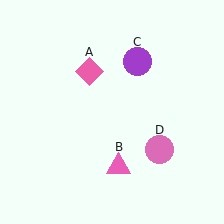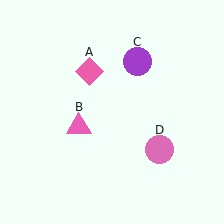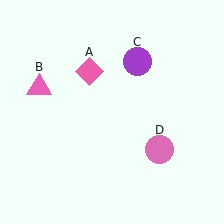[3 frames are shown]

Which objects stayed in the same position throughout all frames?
Pink diamond (object A) and purple circle (object C) and pink circle (object D) remained stationary.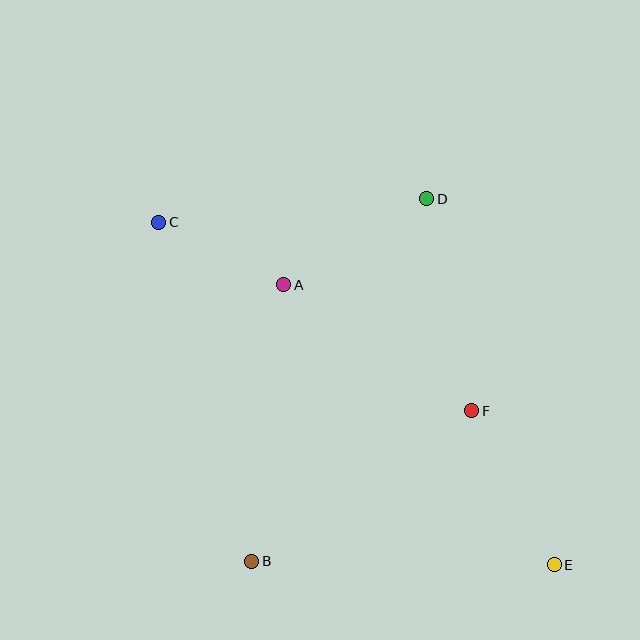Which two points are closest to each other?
Points A and C are closest to each other.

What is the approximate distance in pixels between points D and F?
The distance between D and F is approximately 218 pixels.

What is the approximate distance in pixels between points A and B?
The distance between A and B is approximately 279 pixels.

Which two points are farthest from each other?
Points C and E are farthest from each other.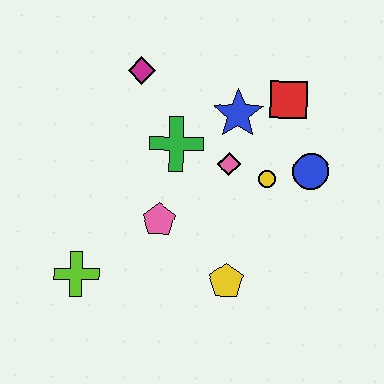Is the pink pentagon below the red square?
Yes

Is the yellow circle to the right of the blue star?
Yes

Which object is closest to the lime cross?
The pink pentagon is closest to the lime cross.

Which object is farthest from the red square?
The lime cross is farthest from the red square.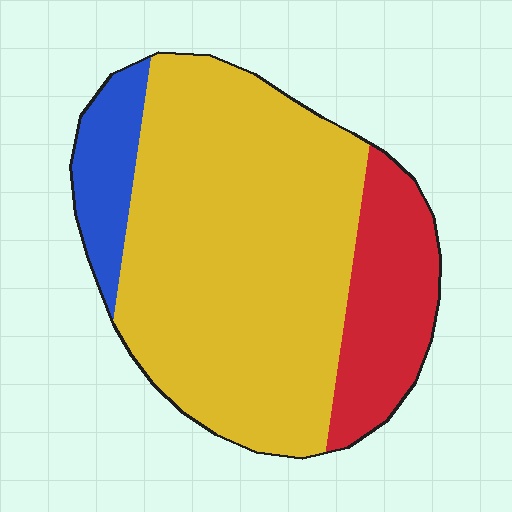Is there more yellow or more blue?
Yellow.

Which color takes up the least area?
Blue, at roughly 10%.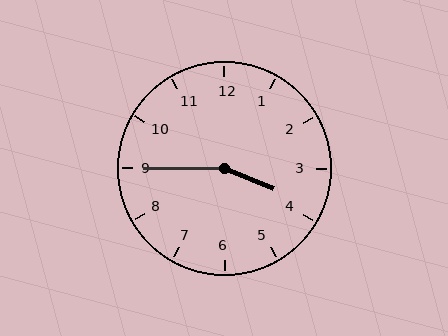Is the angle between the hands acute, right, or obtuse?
It is obtuse.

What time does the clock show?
3:45.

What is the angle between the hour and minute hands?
Approximately 158 degrees.